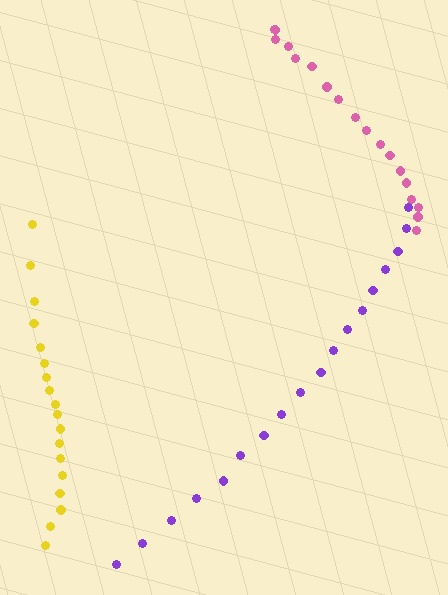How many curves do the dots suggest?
There are 3 distinct paths.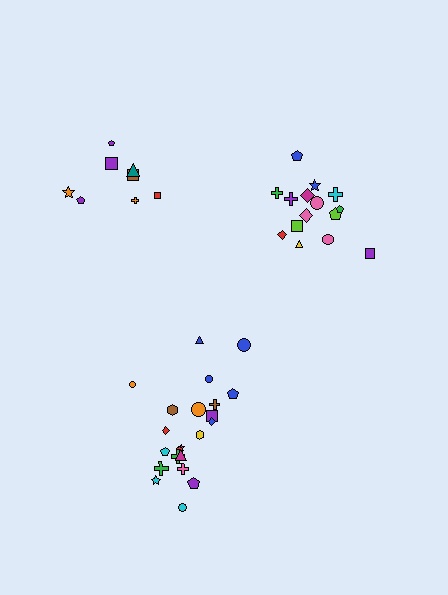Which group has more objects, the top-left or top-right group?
The top-right group.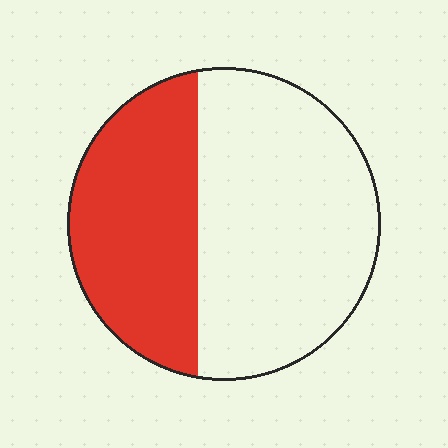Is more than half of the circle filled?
No.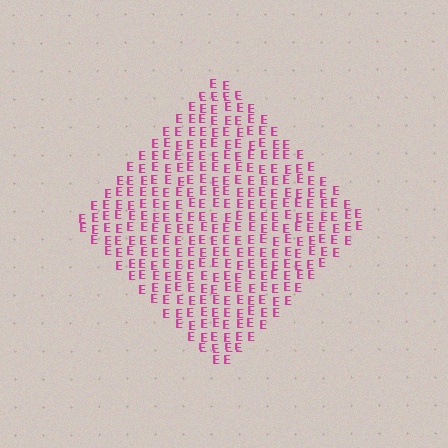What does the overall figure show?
The overall figure shows a diamond.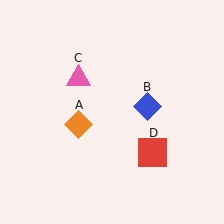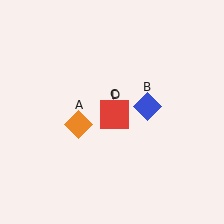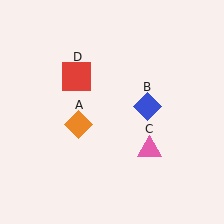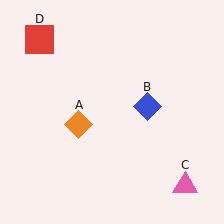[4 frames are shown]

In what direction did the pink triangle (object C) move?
The pink triangle (object C) moved down and to the right.